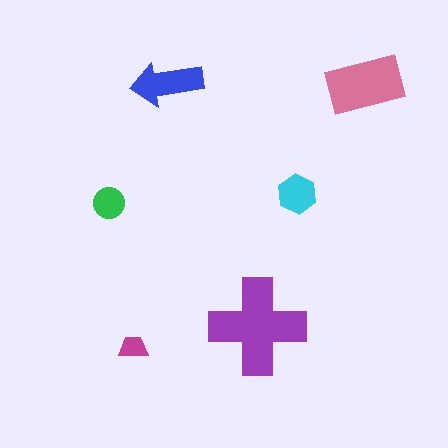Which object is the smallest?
The magenta trapezoid.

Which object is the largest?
The purple cross.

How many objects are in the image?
There are 6 objects in the image.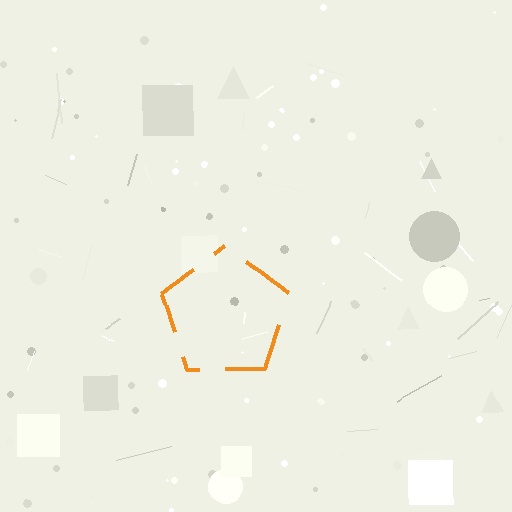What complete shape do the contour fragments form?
The contour fragments form a pentagon.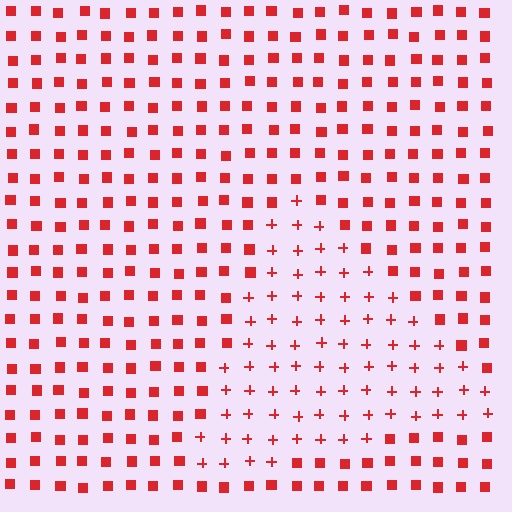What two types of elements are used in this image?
The image uses plus signs inside the triangle region and squares outside it.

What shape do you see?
I see a triangle.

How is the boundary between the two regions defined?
The boundary is defined by a change in element shape: plus signs inside vs. squares outside. All elements share the same color and spacing.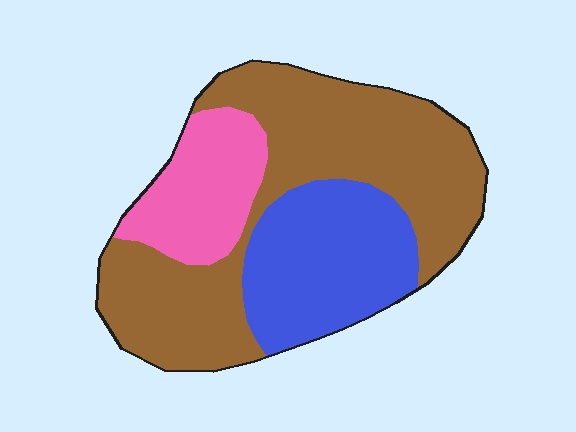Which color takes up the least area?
Pink, at roughly 20%.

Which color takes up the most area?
Brown, at roughly 55%.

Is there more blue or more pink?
Blue.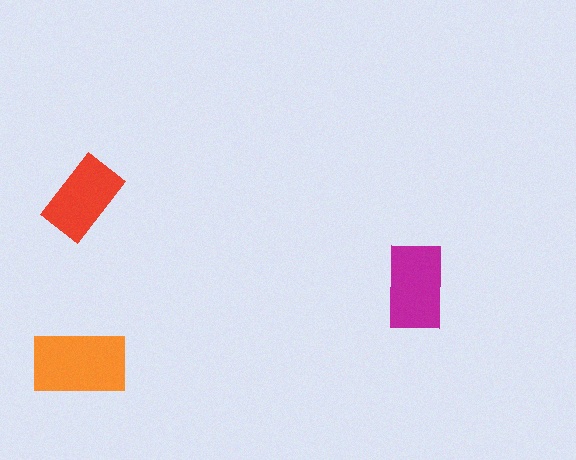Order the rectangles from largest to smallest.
the orange one, the magenta one, the red one.